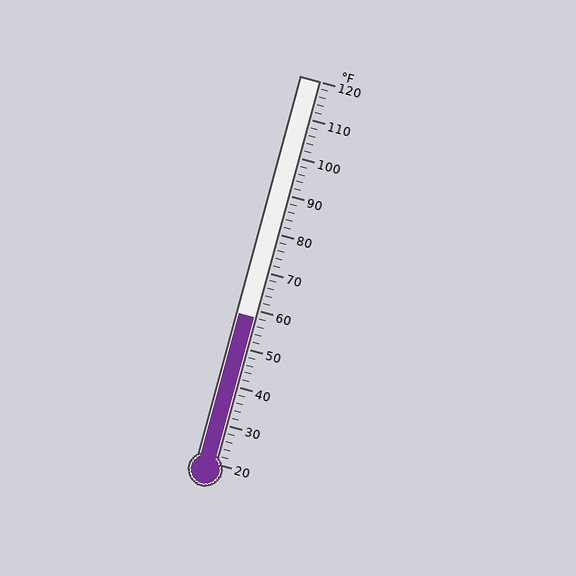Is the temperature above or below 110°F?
The temperature is below 110°F.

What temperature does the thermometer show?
The thermometer shows approximately 58°F.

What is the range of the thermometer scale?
The thermometer scale ranges from 20°F to 120°F.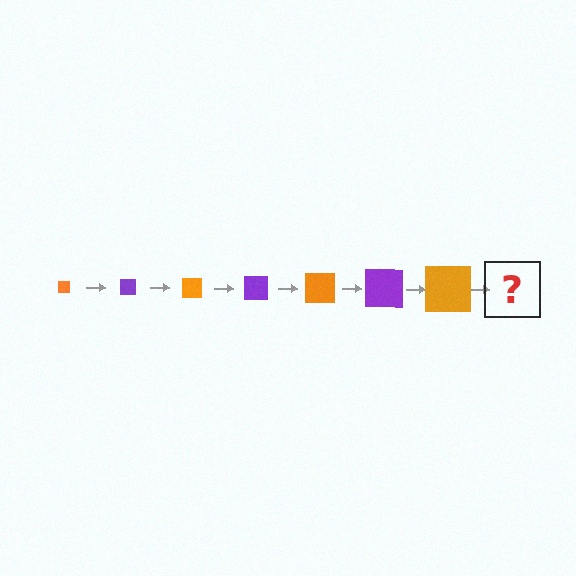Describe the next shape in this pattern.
It should be a purple square, larger than the previous one.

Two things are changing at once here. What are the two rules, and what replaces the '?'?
The two rules are that the square grows larger each step and the color cycles through orange and purple. The '?' should be a purple square, larger than the previous one.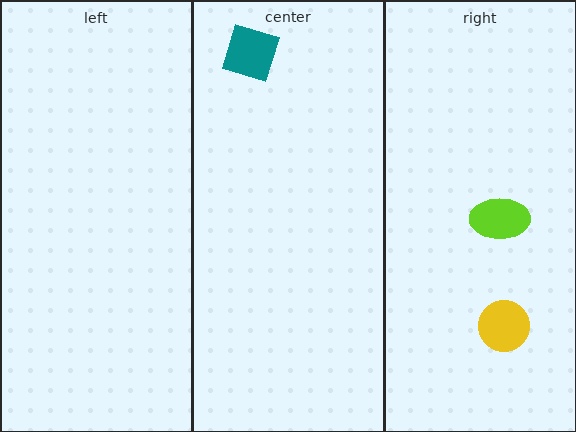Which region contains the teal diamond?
The center region.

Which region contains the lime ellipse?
The right region.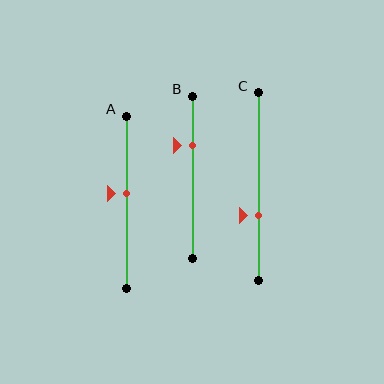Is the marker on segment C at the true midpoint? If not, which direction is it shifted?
No, the marker on segment C is shifted downward by about 16% of the segment length.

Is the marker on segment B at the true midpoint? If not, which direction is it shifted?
No, the marker on segment B is shifted upward by about 20% of the segment length.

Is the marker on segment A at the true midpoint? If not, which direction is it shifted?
No, the marker on segment A is shifted upward by about 5% of the segment length.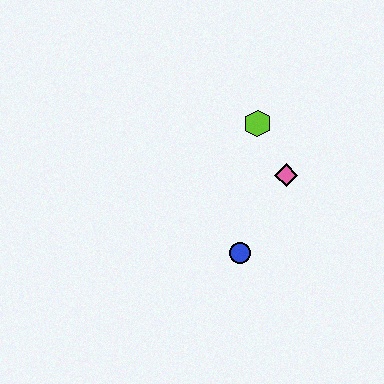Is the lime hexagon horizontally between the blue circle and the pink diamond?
Yes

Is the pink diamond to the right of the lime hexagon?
Yes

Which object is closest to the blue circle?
The pink diamond is closest to the blue circle.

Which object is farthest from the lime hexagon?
The blue circle is farthest from the lime hexagon.